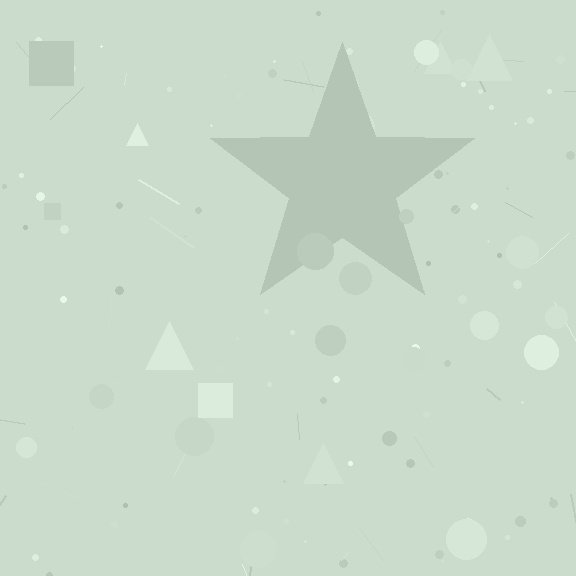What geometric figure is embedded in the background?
A star is embedded in the background.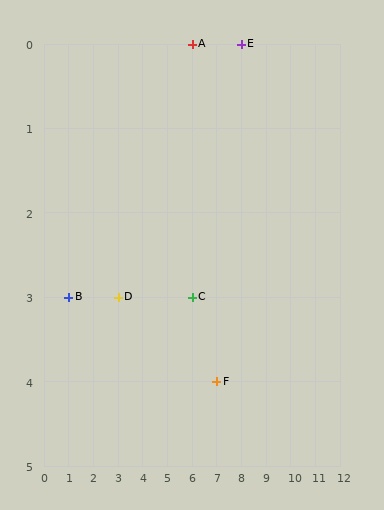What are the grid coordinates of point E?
Point E is at grid coordinates (8, 0).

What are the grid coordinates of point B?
Point B is at grid coordinates (1, 3).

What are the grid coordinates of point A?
Point A is at grid coordinates (6, 0).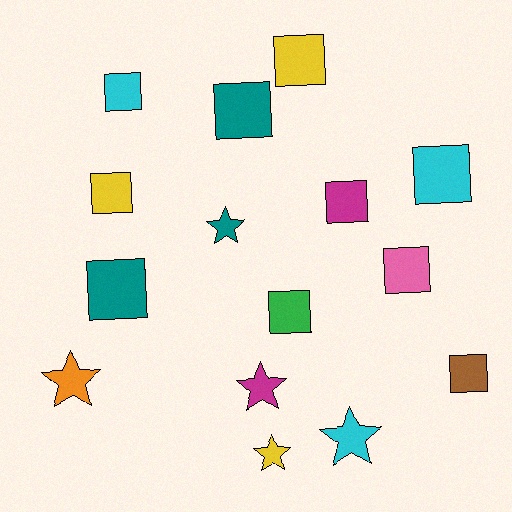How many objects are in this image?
There are 15 objects.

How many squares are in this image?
There are 10 squares.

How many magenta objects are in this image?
There are 2 magenta objects.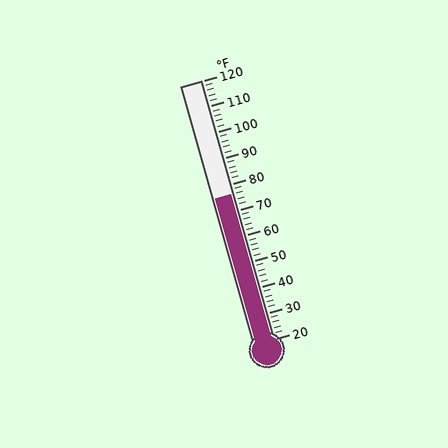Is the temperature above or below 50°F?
The temperature is above 50°F.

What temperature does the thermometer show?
The thermometer shows approximately 76°F.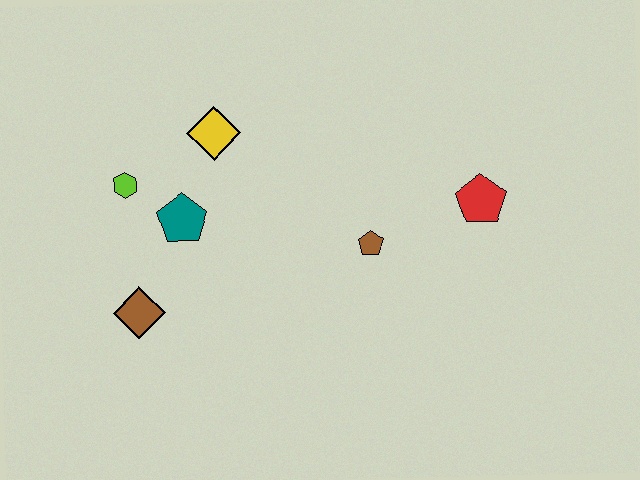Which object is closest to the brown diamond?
The teal pentagon is closest to the brown diamond.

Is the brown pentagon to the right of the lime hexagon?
Yes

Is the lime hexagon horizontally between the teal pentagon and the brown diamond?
No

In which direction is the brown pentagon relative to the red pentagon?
The brown pentagon is to the left of the red pentagon.